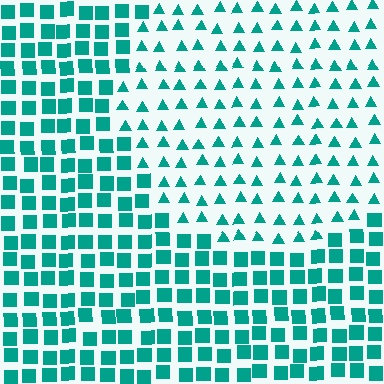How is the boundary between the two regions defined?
The boundary is defined by a change in element shape: triangles inside vs. squares outside. All elements share the same color and spacing.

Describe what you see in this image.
The image is filled with small teal elements arranged in a uniform grid. A circle-shaped region contains triangles, while the surrounding area contains squares. The boundary is defined purely by the change in element shape.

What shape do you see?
I see a circle.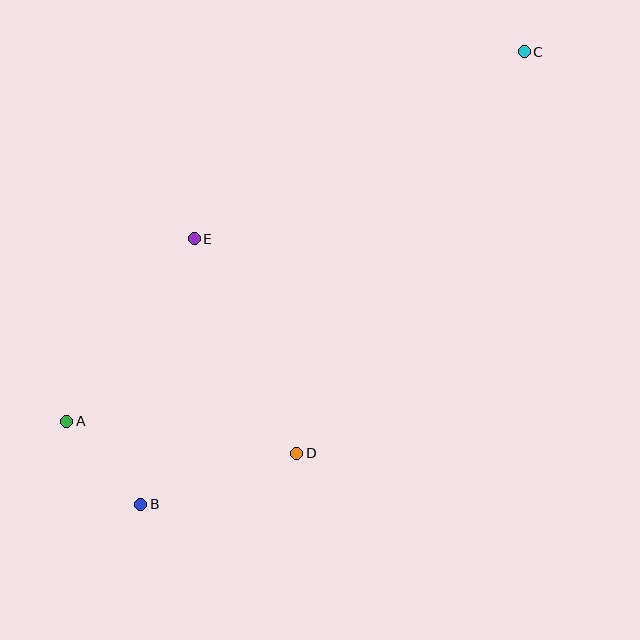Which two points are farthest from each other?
Points B and C are farthest from each other.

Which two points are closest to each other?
Points A and B are closest to each other.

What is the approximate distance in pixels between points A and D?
The distance between A and D is approximately 232 pixels.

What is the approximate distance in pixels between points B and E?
The distance between B and E is approximately 271 pixels.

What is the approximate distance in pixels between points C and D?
The distance between C and D is approximately 461 pixels.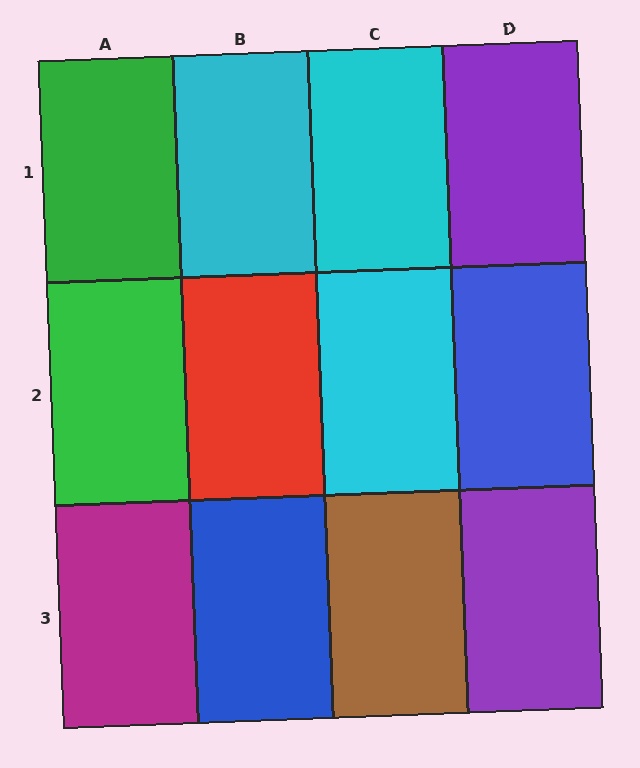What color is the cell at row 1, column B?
Cyan.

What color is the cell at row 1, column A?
Green.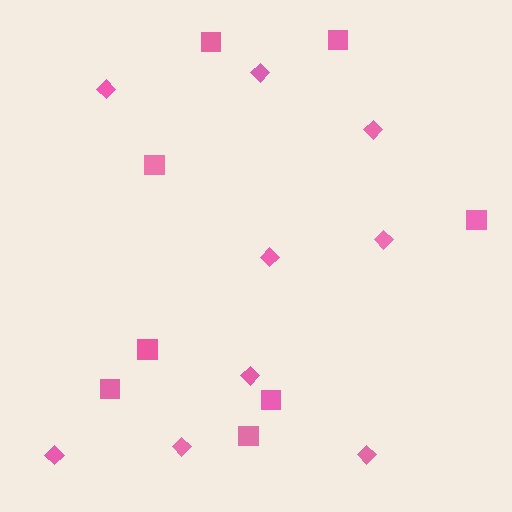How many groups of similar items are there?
There are 2 groups: one group of squares (8) and one group of diamonds (9).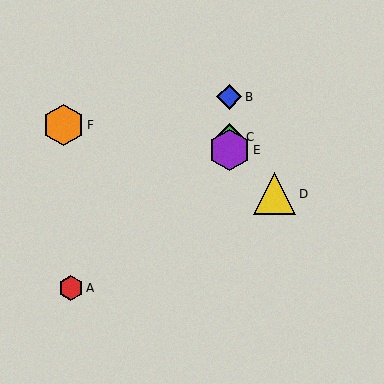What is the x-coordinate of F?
Object F is at x≈63.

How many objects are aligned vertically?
3 objects (B, C, E) are aligned vertically.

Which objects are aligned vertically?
Objects B, C, E are aligned vertically.